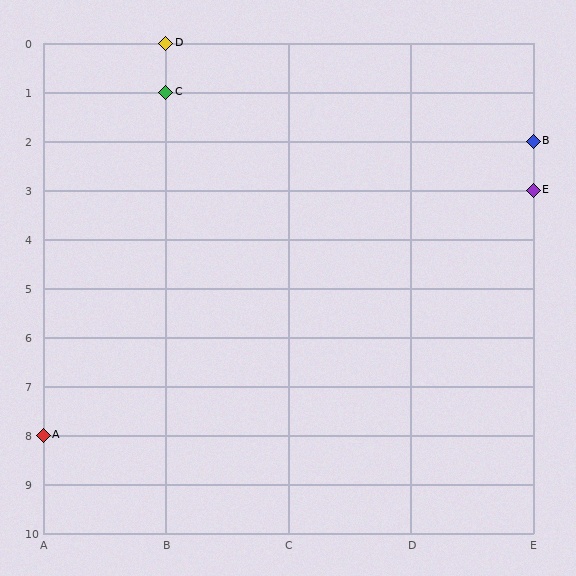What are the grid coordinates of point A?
Point A is at grid coordinates (A, 8).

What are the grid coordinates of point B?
Point B is at grid coordinates (E, 2).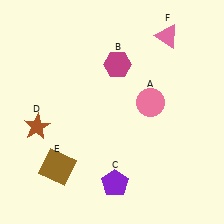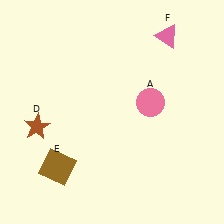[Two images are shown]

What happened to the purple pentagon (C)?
The purple pentagon (C) was removed in Image 2. It was in the bottom-right area of Image 1.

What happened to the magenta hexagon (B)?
The magenta hexagon (B) was removed in Image 2. It was in the top-right area of Image 1.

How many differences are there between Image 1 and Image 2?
There are 2 differences between the two images.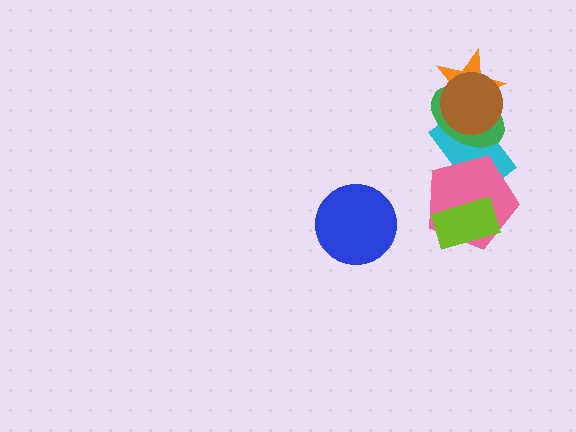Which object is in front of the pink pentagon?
The lime rectangle is in front of the pink pentagon.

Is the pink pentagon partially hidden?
Yes, it is partially covered by another shape.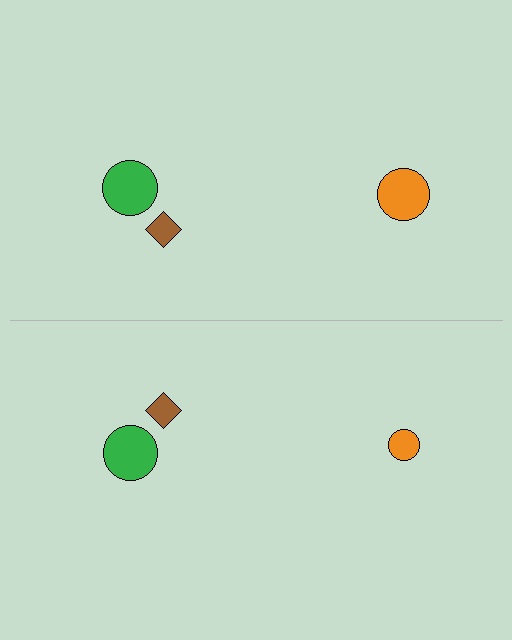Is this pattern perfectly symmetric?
No, the pattern is not perfectly symmetric. The orange circle on the bottom side has a different size than its mirror counterpart.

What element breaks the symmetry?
The orange circle on the bottom side has a different size than its mirror counterpart.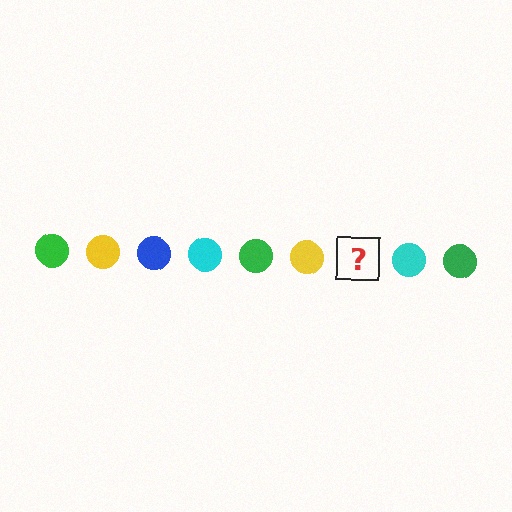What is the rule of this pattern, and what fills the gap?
The rule is that the pattern cycles through green, yellow, blue, cyan circles. The gap should be filled with a blue circle.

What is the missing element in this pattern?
The missing element is a blue circle.